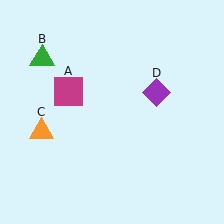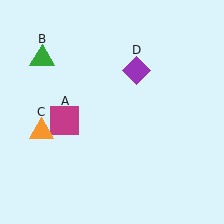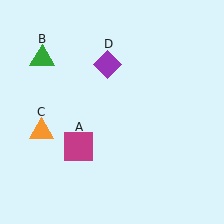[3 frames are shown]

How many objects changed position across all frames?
2 objects changed position: magenta square (object A), purple diamond (object D).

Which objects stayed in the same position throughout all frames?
Green triangle (object B) and orange triangle (object C) remained stationary.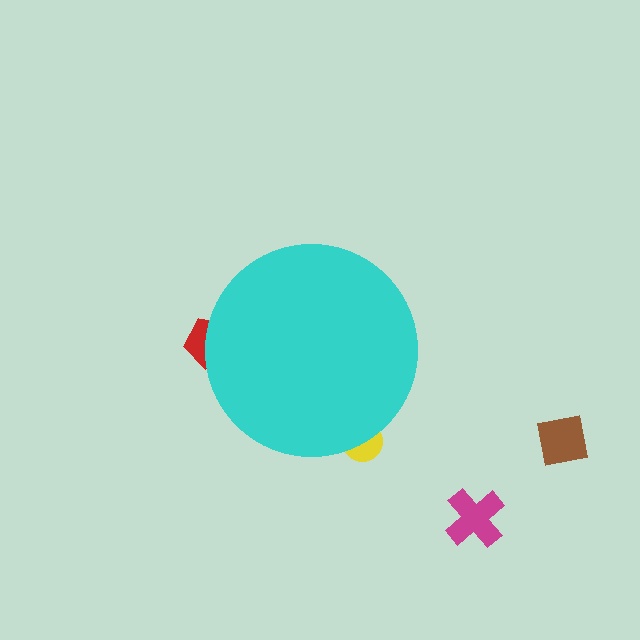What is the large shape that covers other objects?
A cyan circle.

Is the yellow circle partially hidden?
Yes, the yellow circle is partially hidden behind the cyan circle.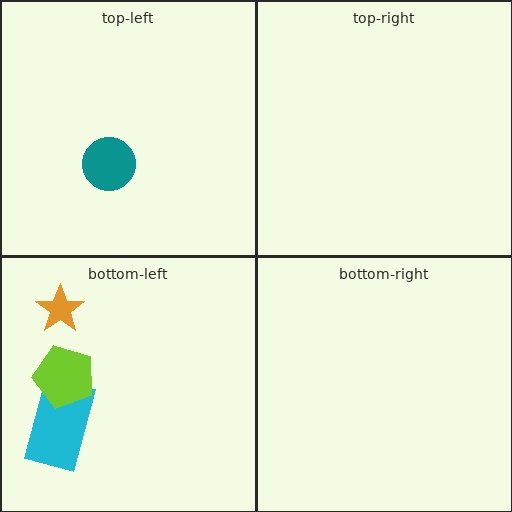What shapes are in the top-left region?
The teal circle.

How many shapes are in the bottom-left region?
3.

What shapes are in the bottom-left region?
The cyan rectangle, the lime pentagon, the orange star.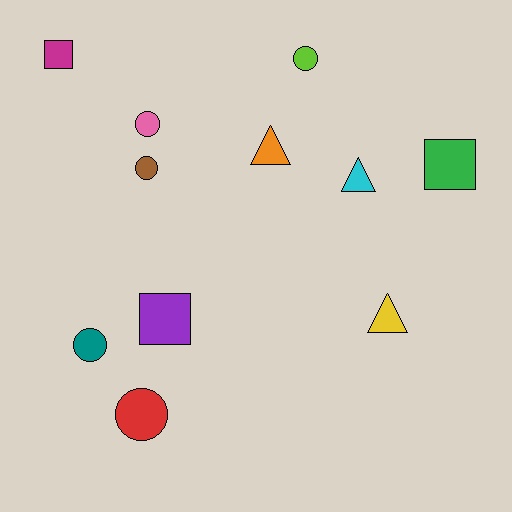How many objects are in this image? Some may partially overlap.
There are 11 objects.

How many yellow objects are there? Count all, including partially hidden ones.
There is 1 yellow object.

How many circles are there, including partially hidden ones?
There are 5 circles.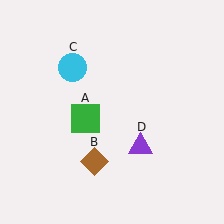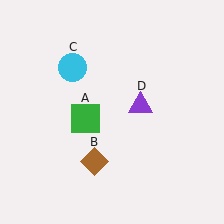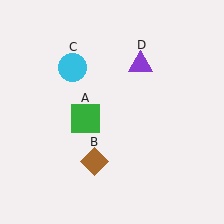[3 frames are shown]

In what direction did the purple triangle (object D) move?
The purple triangle (object D) moved up.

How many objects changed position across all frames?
1 object changed position: purple triangle (object D).